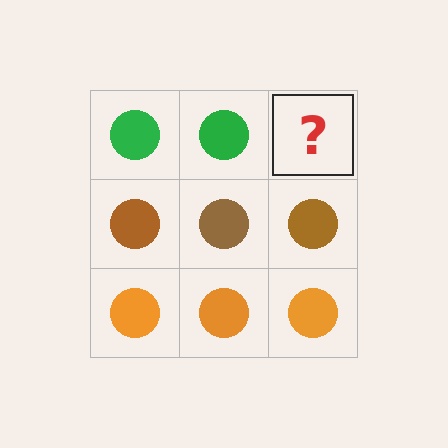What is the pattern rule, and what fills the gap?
The rule is that each row has a consistent color. The gap should be filled with a green circle.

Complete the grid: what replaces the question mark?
The question mark should be replaced with a green circle.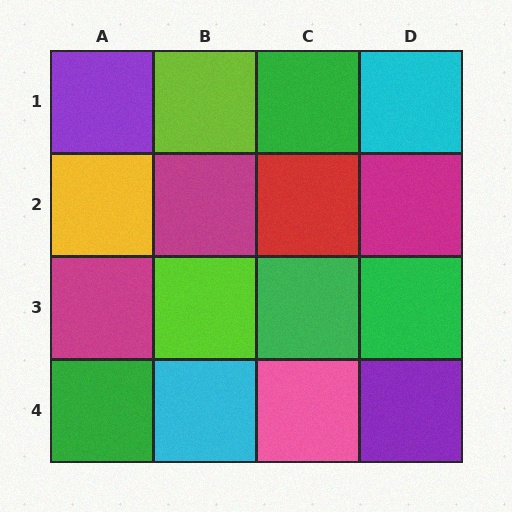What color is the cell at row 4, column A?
Green.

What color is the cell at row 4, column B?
Cyan.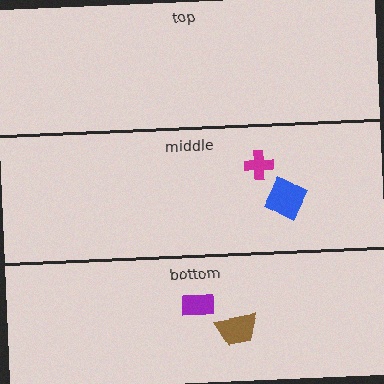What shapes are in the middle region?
The magenta cross, the blue square.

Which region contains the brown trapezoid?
The bottom region.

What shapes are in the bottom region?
The purple rectangle, the brown trapezoid.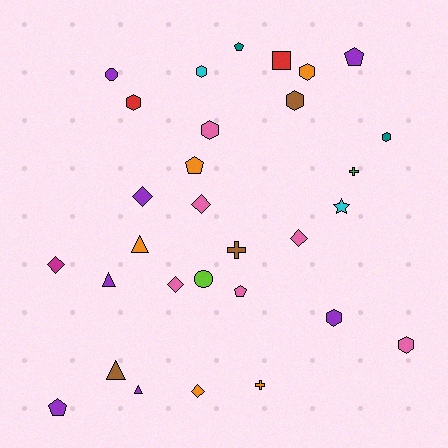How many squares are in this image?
There is 1 square.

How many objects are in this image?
There are 30 objects.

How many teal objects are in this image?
There are 2 teal objects.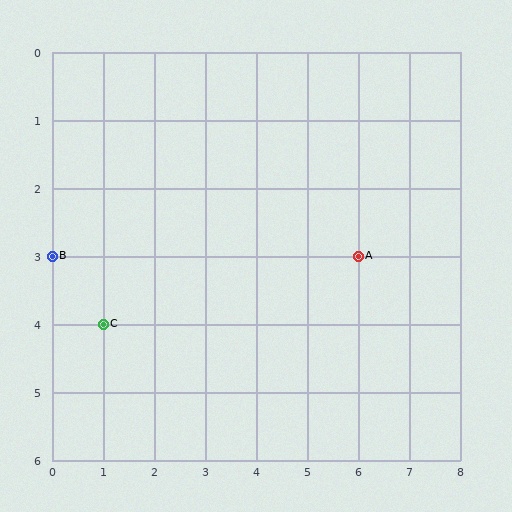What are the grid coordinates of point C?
Point C is at grid coordinates (1, 4).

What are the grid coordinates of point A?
Point A is at grid coordinates (6, 3).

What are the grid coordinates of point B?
Point B is at grid coordinates (0, 3).